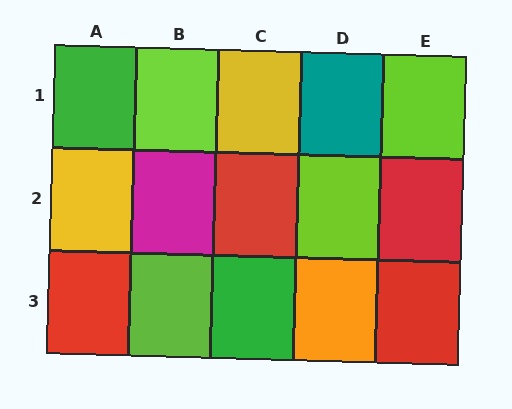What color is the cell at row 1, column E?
Lime.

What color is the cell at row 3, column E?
Red.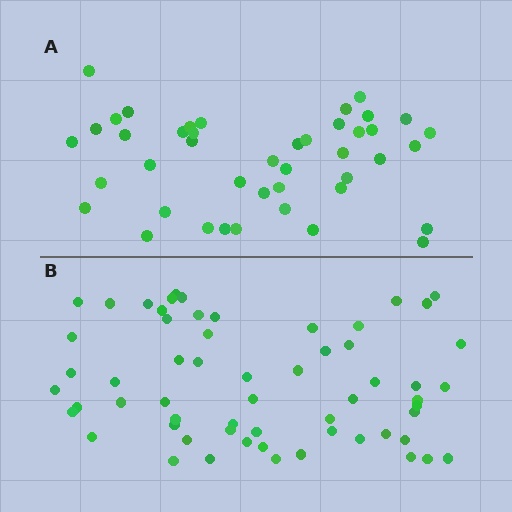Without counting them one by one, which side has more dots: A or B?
Region B (the bottom region) has more dots.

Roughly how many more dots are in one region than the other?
Region B has approximately 15 more dots than region A.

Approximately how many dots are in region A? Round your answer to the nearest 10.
About 40 dots. (The exact count is 43, which rounds to 40.)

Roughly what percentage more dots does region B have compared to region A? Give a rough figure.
About 40% more.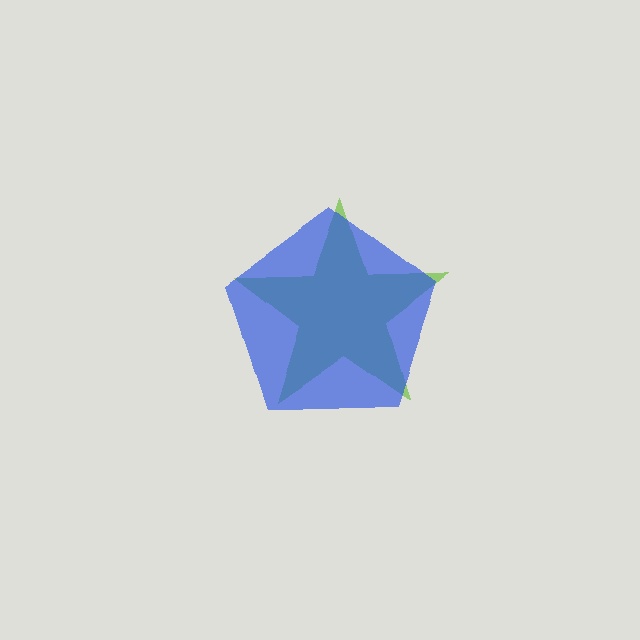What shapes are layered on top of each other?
The layered shapes are: a lime star, a blue pentagon.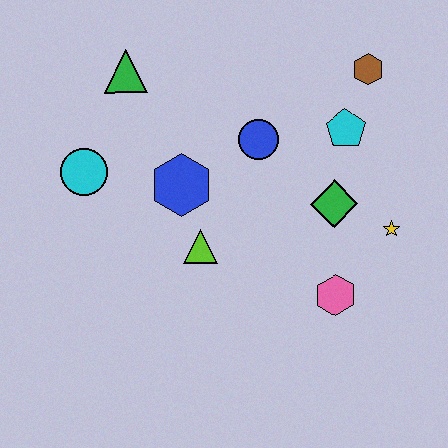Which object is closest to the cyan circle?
The blue hexagon is closest to the cyan circle.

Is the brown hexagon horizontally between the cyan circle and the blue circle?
No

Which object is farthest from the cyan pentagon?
The cyan circle is farthest from the cyan pentagon.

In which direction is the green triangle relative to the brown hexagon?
The green triangle is to the left of the brown hexagon.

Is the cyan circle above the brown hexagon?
No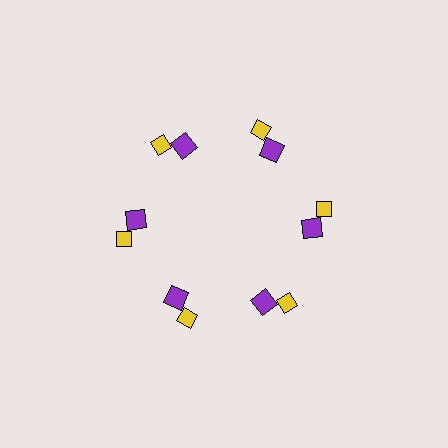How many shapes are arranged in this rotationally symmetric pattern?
There are 12 shapes, arranged in 6 groups of 2.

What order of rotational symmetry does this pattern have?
This pattern has 6-fold rotational symmetry.